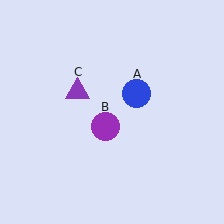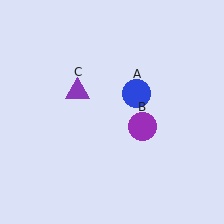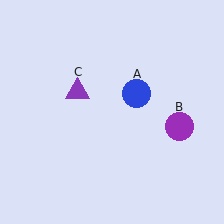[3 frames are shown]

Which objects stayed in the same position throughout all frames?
Blue circle (object A) and purple triangle (object C) remained stationary.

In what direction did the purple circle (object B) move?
The purple circle (object B) moved right.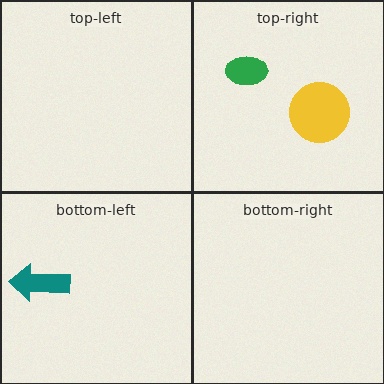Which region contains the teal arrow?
The bottom-left region.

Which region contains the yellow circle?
The top-right region.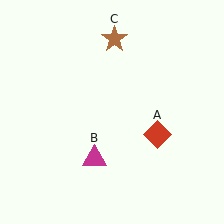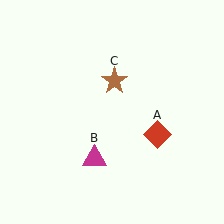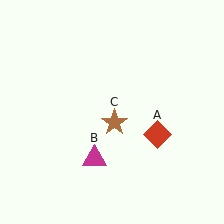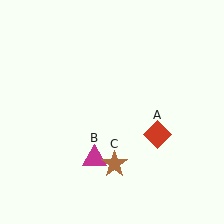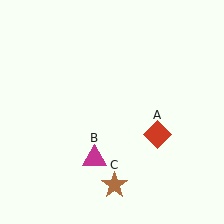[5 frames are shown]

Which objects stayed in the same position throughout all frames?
Red diamond (object A) and magenta triangle (object B) remained stationary.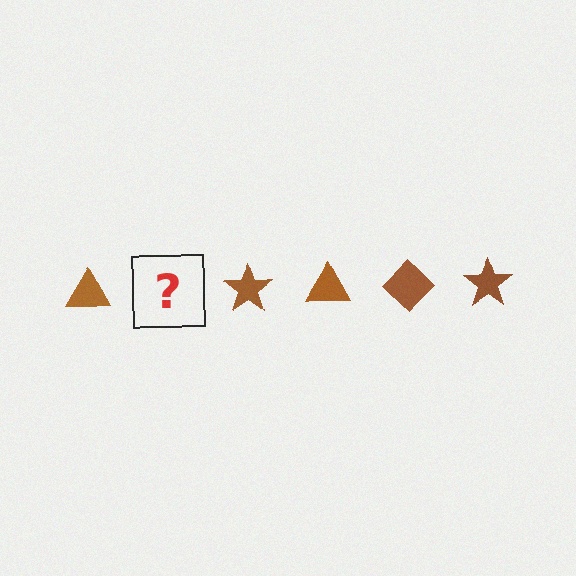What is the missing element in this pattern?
The missing element is a brown diamond.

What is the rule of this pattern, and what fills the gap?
The rule is that the pattern cycles through triangle, diamond, star shapes in brown. The gap should be filled with a brown diamond.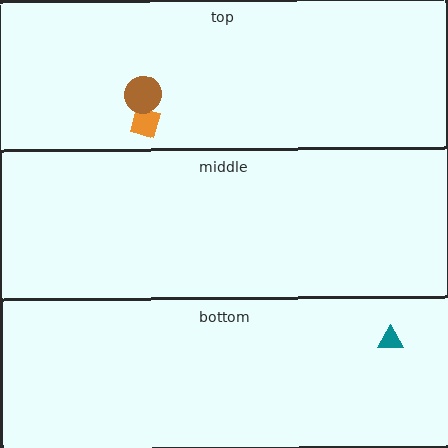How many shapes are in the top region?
2.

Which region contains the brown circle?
The top region.